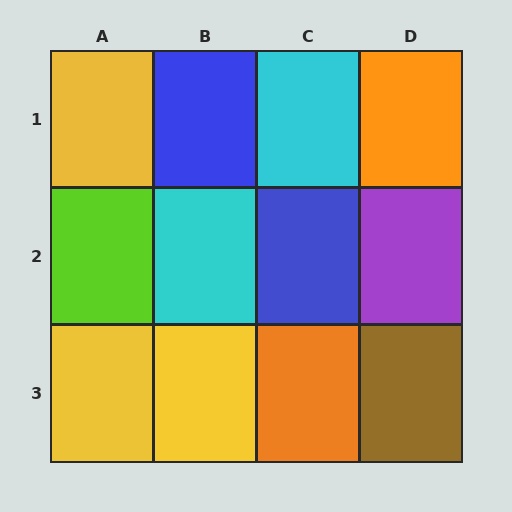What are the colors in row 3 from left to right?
Yellow, yellow, orange, brown.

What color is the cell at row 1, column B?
Blue.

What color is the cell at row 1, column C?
Cyan.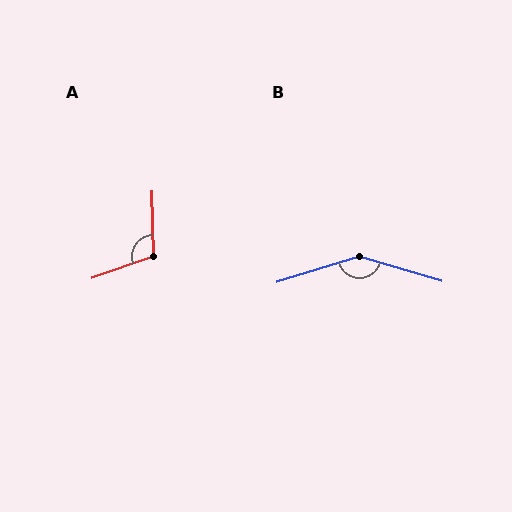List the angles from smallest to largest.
A (108°), B (146°).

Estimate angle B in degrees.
Approximately 146 degrees.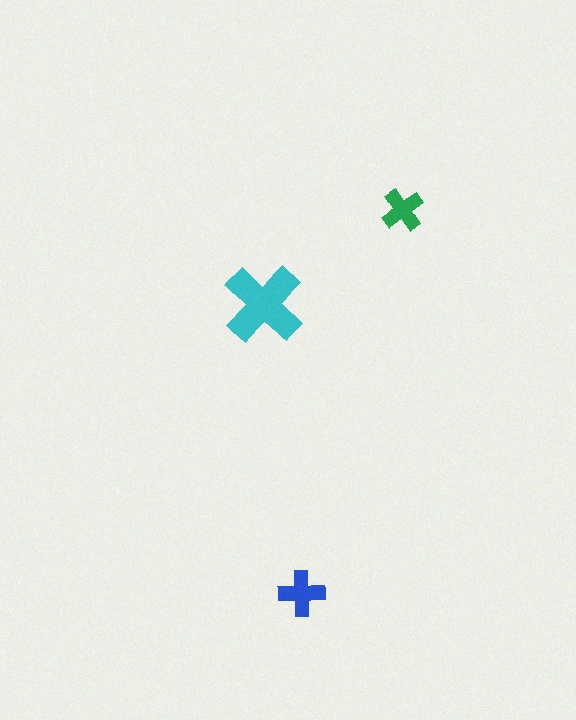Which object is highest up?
The green cross is topmost.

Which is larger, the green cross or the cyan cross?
The cyan one.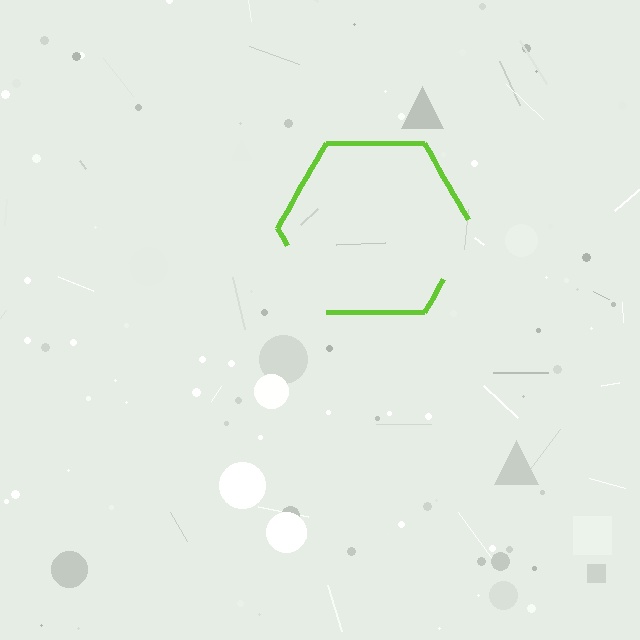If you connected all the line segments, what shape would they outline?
They would outline a hexagon.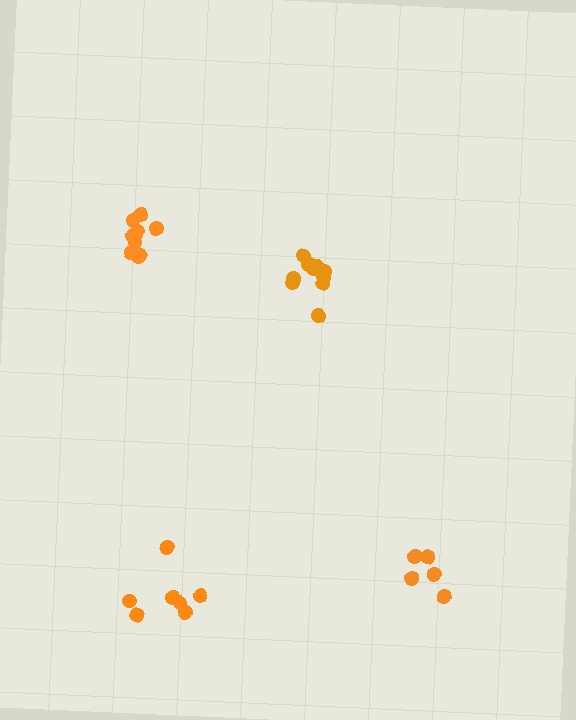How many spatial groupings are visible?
There are 4 spatial groupings.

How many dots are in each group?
Group 1: 7 dots, Group 2: 10 dots, Group 3: 5 dots, Group 4: 10 dots (32 total).